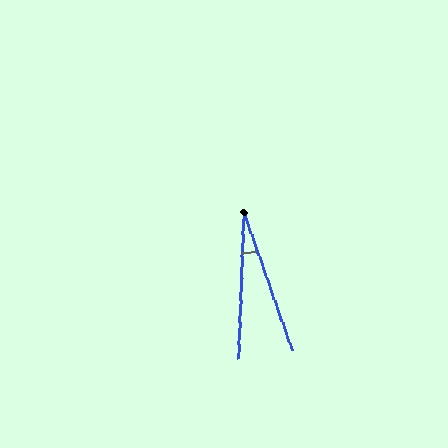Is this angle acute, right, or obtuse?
It is acute.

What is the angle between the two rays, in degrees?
Approximately 21 degrees.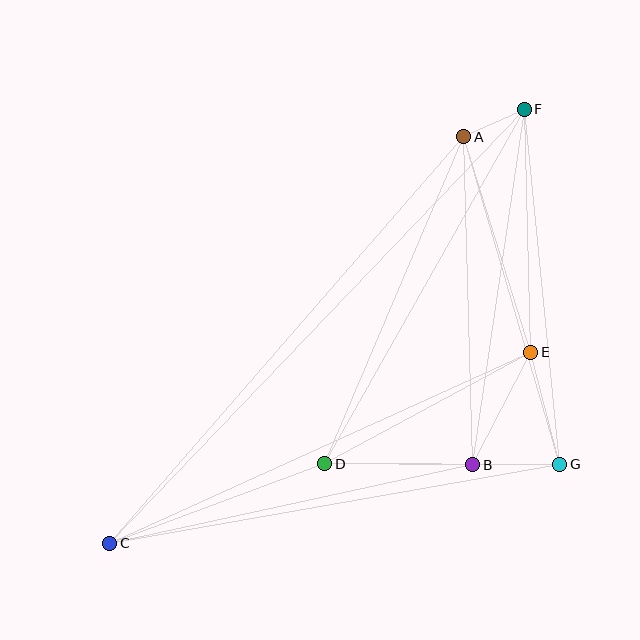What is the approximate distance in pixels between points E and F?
The distance between E and F is approximately 243 pixels.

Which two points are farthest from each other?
Points C and F are farthest from each other.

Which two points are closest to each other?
Points A and F are closest to each other.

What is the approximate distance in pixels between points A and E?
The distance between A and E is approximately 226 pixels.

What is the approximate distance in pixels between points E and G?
The distance between E and G is approximately 116 pixels.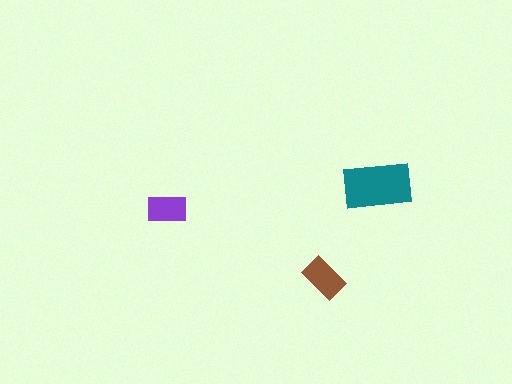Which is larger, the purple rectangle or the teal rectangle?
The teal one.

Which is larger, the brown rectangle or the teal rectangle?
The teal one.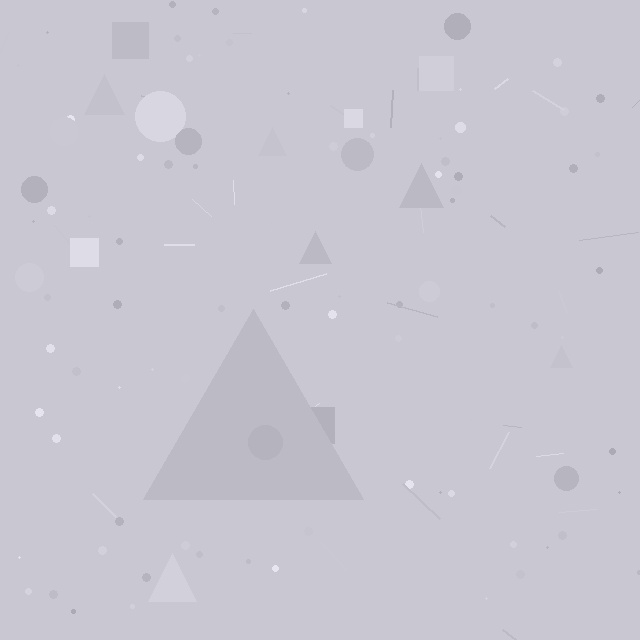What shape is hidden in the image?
A triangle is hidden in the image.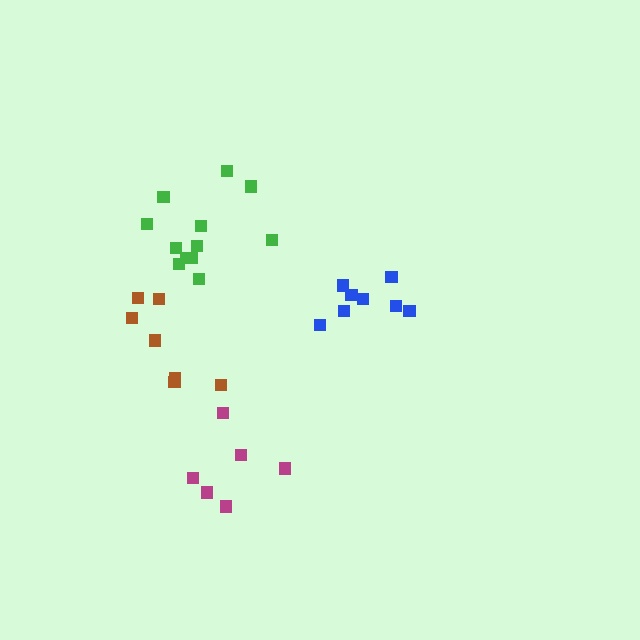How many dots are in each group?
Group 1: 12 dots, Group 2: 8 dots, Group 3: 7 dots, Group 4: 6 dots (33 total).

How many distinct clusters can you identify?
There are 4 distinct clusters.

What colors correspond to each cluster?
The clusters are colored: green, blue, brown, magenta.